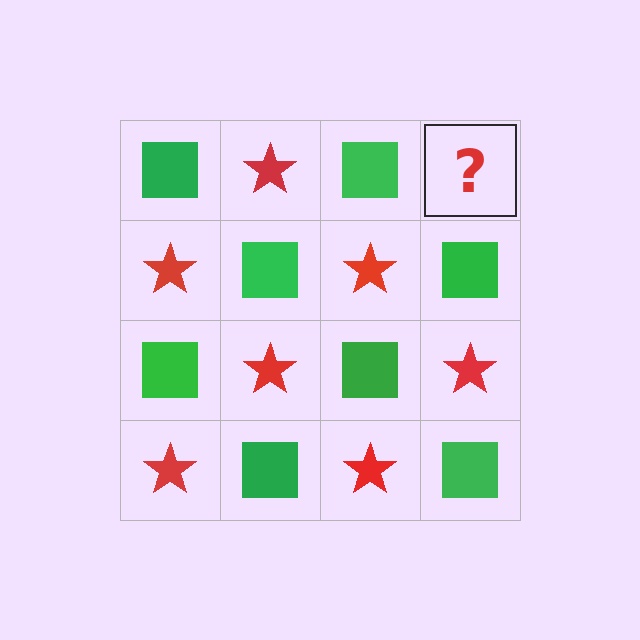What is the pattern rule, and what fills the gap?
The rule is that it alternates green square and red star in a checkerboard pattern. The gap should be filled with a red star.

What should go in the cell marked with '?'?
The missing cell should contain a red star.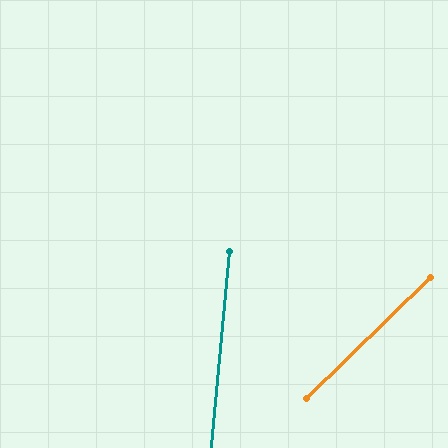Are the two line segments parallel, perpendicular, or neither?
Neither parallel nor perpendicular — they differ by about 40°.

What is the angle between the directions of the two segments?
Approximately 40 degrees.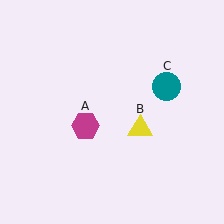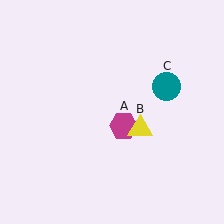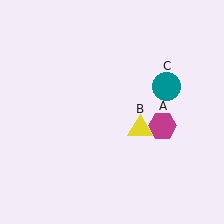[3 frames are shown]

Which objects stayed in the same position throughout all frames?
Yellow triangle (object B) and teal circle (object C) remained stationary.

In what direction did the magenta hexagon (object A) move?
The magenta hexagon (object A) moved right.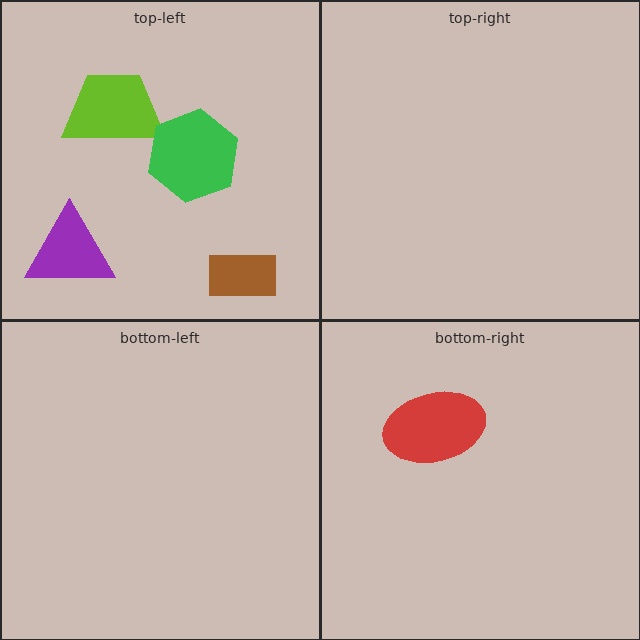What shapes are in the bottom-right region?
The red ellipse.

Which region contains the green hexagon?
The top-left region.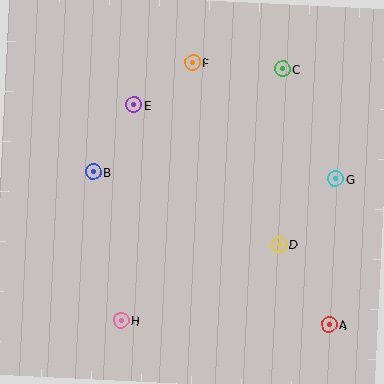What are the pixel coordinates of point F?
Point F is at (193, 62).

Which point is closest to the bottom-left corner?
Point H is closest to the bottom-left corner.